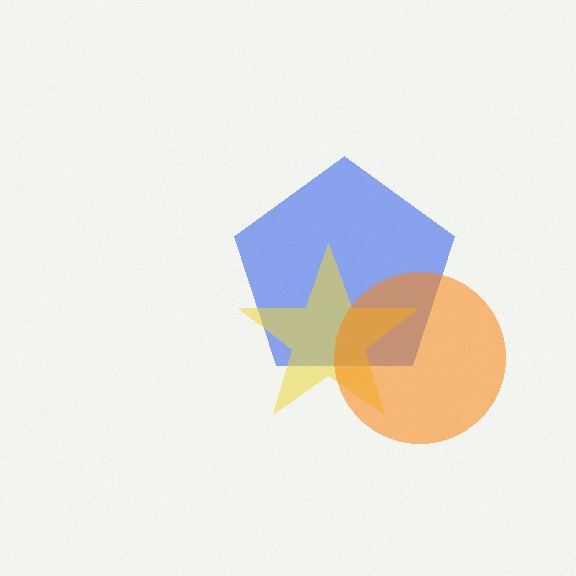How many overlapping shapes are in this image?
There are 3 overlapping shapes in the image.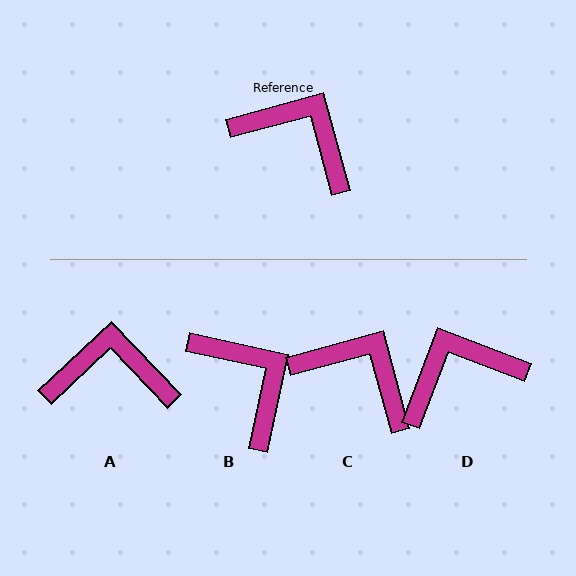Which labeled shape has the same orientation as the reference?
C.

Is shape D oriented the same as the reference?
No, it is off by about 54 degrees.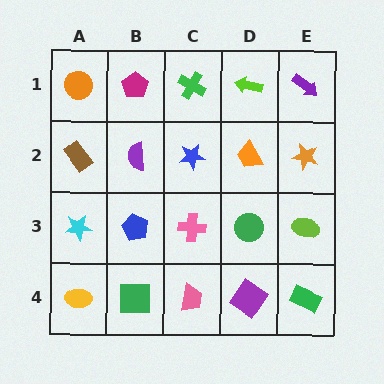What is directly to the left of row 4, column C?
A green square.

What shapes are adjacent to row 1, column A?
A brown rectangle (row 2, column A), a magenta pentagon (row 1, column B).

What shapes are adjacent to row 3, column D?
An orange trapezoid (row 2, column D), a purple diamond (row 4, column D), a pink cross (row 3, column C), a lime ellipse (row 3, column E).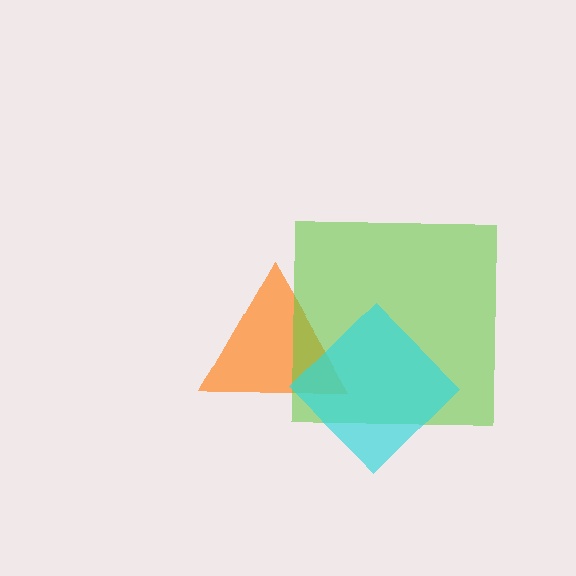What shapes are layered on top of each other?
The layered shapes are: an orange triangle, a lime square, a cyan diamond.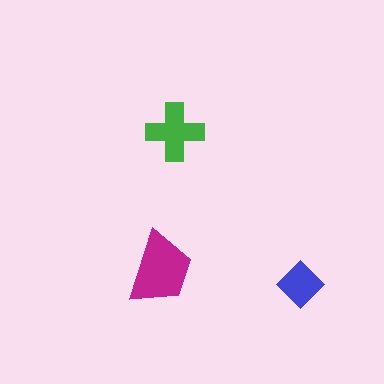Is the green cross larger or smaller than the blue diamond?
Larger.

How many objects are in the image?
There are 3 objects in the image.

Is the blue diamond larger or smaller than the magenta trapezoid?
Smaller.